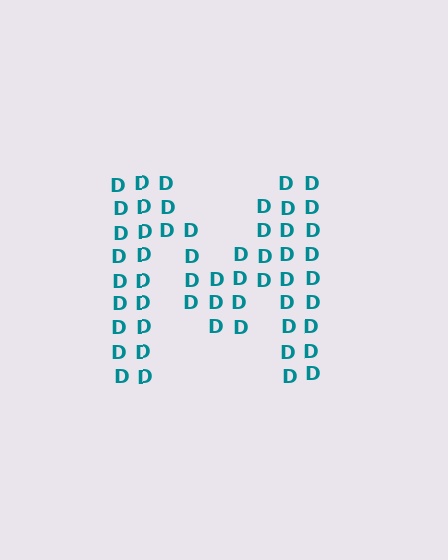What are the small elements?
The small elements are letter D's.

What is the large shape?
The large shape is the letter M.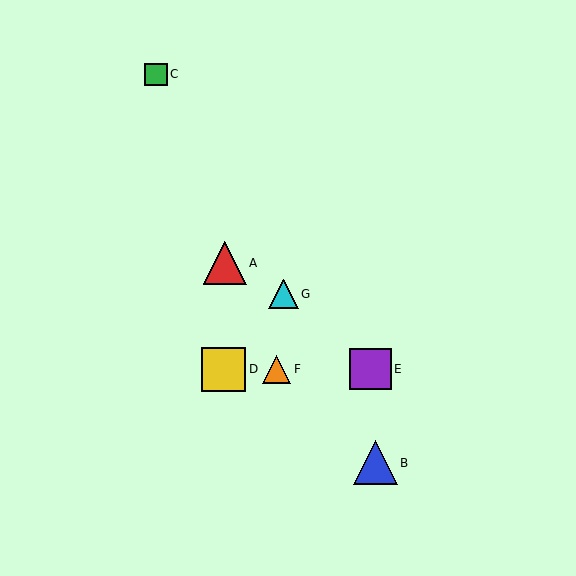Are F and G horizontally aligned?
No, F is at y≈369 and G is at y≈294.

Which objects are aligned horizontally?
Objects D, E, F are aligned horizontally.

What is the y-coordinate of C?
Object C is at y≈74.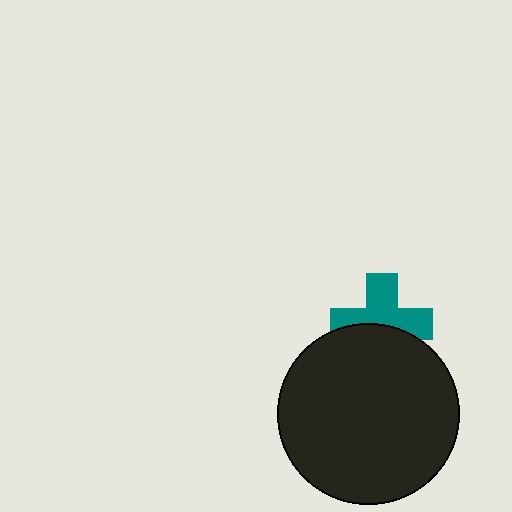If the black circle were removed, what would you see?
You would see the complete teal cross.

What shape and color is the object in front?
The object in front is a black circle.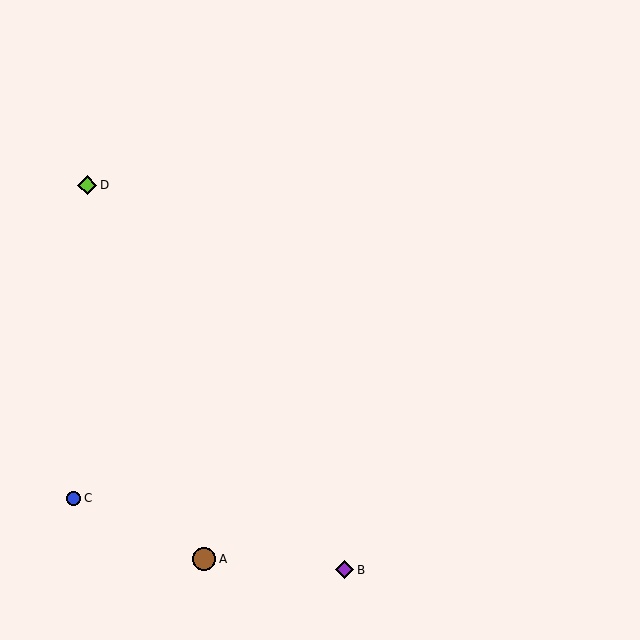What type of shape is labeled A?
Shape A is a brown circle.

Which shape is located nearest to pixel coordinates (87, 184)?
The lime diamond (labeled D) at (87, 185) is nearest to that location.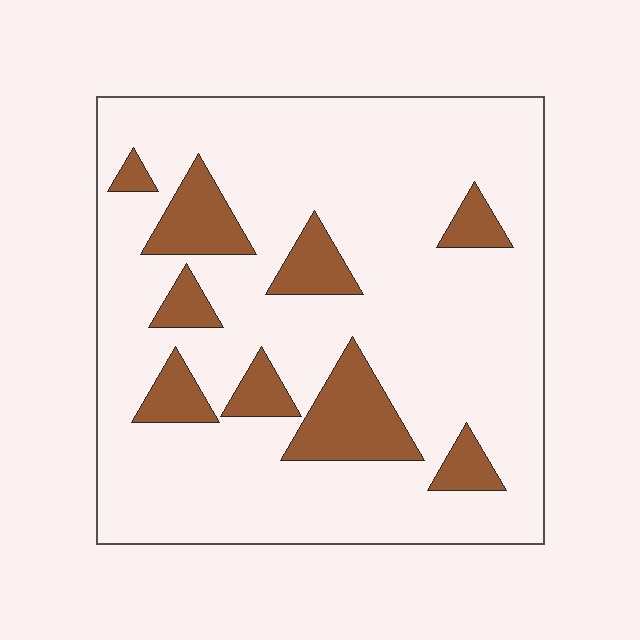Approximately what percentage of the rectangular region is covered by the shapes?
Approximately 15%.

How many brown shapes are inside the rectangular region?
9.